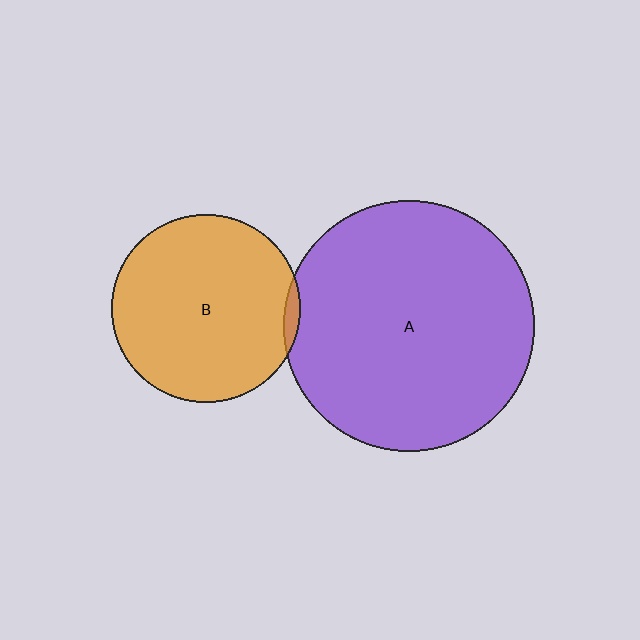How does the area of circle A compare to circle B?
Approximately 1.8 times.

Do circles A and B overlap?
Yes.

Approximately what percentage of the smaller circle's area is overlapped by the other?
Approximately 5%.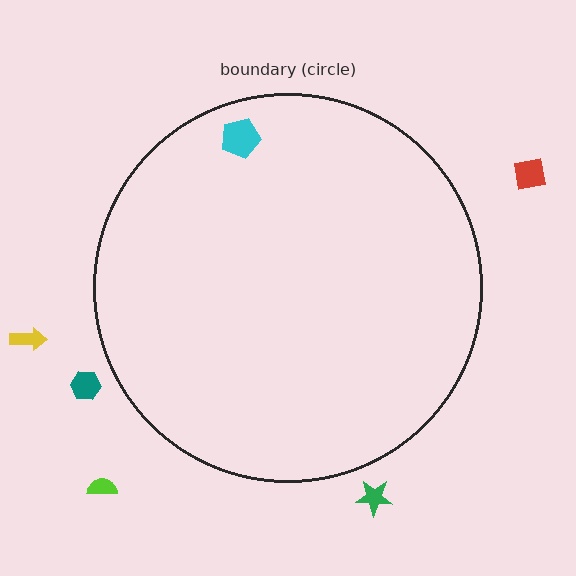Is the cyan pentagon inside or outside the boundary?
Inside.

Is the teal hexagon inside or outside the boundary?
Outside.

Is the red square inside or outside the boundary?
Outside.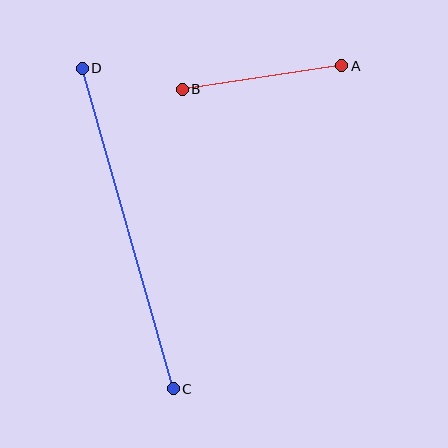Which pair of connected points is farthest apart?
Points C and D are farthest apart.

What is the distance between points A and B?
The distance is approximately 161 pixels.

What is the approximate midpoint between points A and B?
The midpoint is at approximately (262, 78) pixels.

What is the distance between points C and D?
The distance is approximately 333 pixels.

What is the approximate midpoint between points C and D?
The midpoint is at approximately (128, 228) pixels.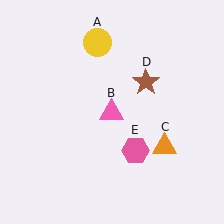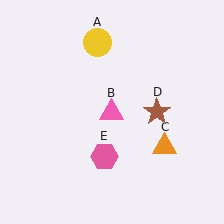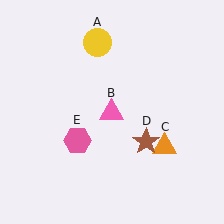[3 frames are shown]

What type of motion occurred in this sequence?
The brown star (object D), pink hexagon (object E) rotated clockwise around the center of the scene.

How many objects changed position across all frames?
2 objects changed position: brown star (object D), pink hexagon (object E).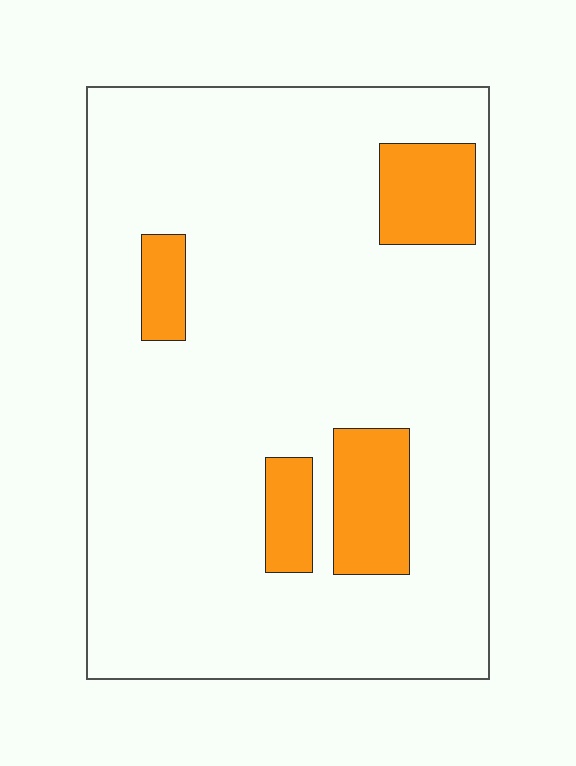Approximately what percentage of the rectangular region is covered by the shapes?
Approximately 15%.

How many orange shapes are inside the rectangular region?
4.